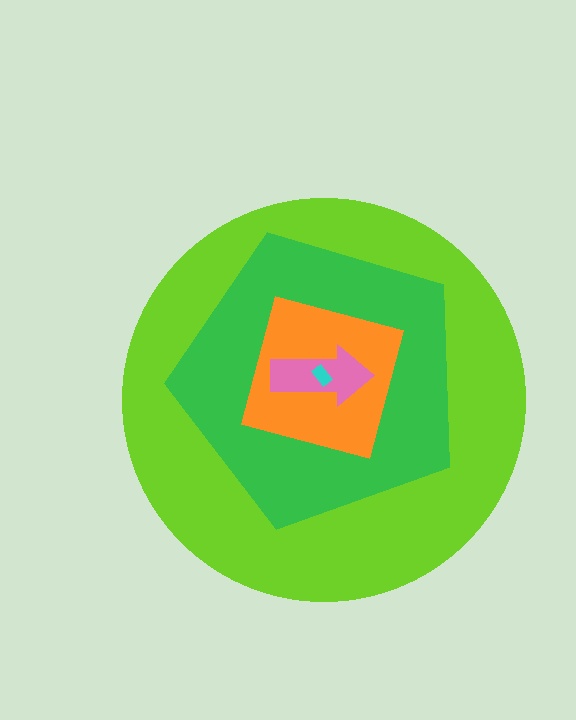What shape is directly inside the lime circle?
The green pentagon.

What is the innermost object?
The cyan rectangle.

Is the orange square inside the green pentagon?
Yes.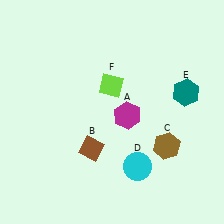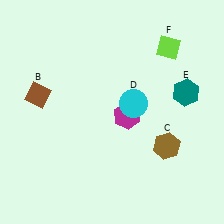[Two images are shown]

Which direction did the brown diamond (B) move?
The brown diamond (B) moved up.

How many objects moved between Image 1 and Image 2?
3 objects moved between the two images.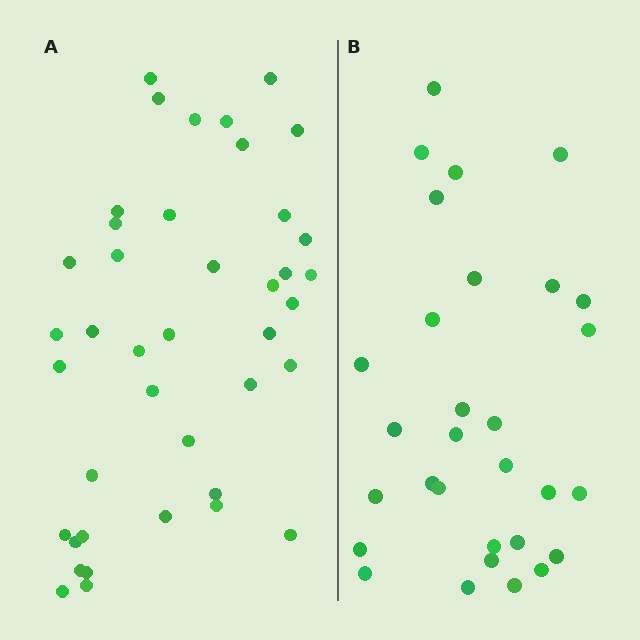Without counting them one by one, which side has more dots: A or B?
Region A (the left region) has more dots.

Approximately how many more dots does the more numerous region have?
Region A has roughly 12 or so more dots than region B.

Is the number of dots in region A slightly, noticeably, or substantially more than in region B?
Region A has noticeably more, but not dramatically so. The ratio is roughly 1.4 to 1.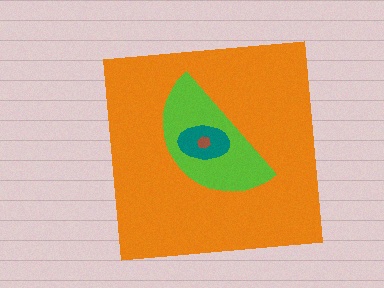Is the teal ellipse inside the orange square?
Yes.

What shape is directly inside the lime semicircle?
The teal ellipse.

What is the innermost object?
The brown hexagon.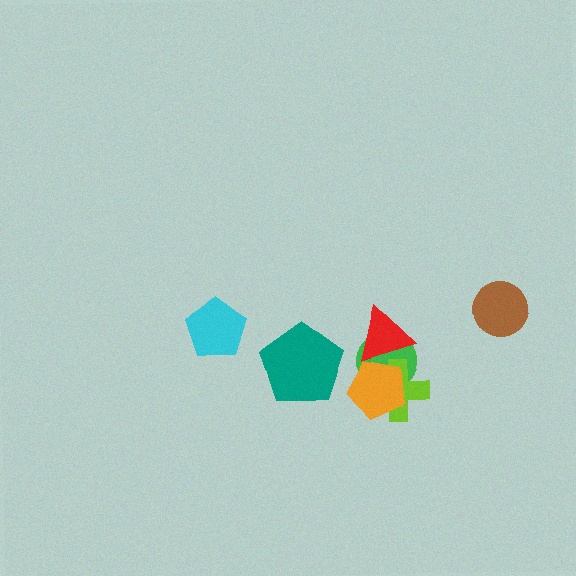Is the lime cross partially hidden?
Yes, it is partially covered by another shape.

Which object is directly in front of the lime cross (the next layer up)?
The orange pentagon is directly in front of the lime cross.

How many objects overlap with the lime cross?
3 objects overlap with the lime cross.